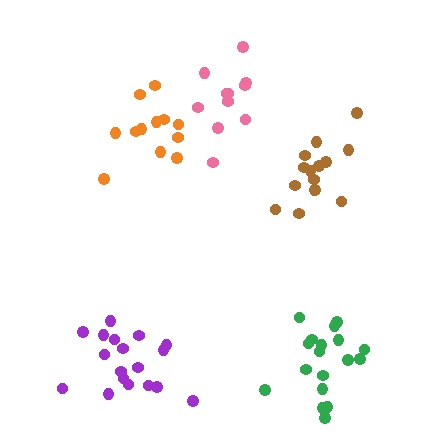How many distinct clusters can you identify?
There are 5 distinct clusters.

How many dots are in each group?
Group 1: 15 dots, Group 2: 18 dots, Group 3: 12 dots, Group 4: 12 dots, Group 5: 18 dots (75 total).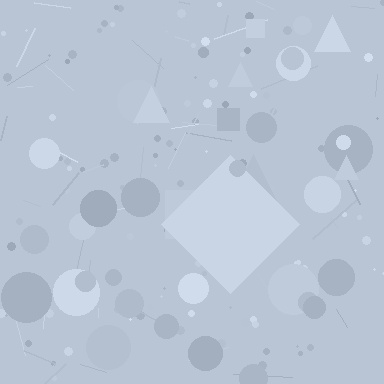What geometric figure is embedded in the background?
A diamond is embedded in the background.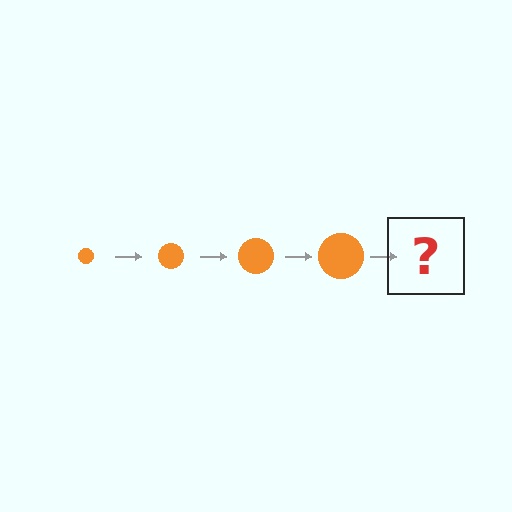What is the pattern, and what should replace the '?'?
The pattern is that the circle gets progressively larger each step. The '?' should be an orange circle, larger than the previous one.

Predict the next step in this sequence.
The next step is an orange circle, larger than the previous one.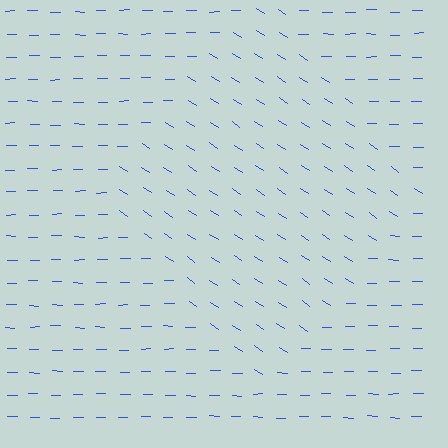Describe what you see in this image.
The image is filled with small blue line segments. A diamond region in the image has lines oriented differently from the surrounding lines, creating a visible texture boundary.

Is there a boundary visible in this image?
Yes, there is a texture boundary formed by a change in line orientation.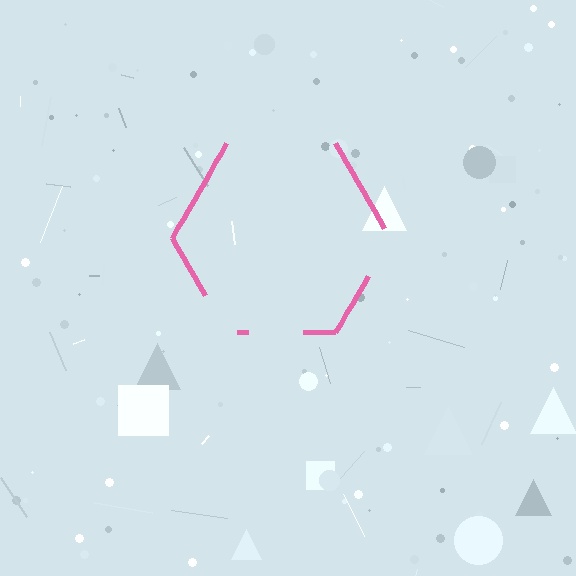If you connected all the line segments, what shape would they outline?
They would outline a hexagon.